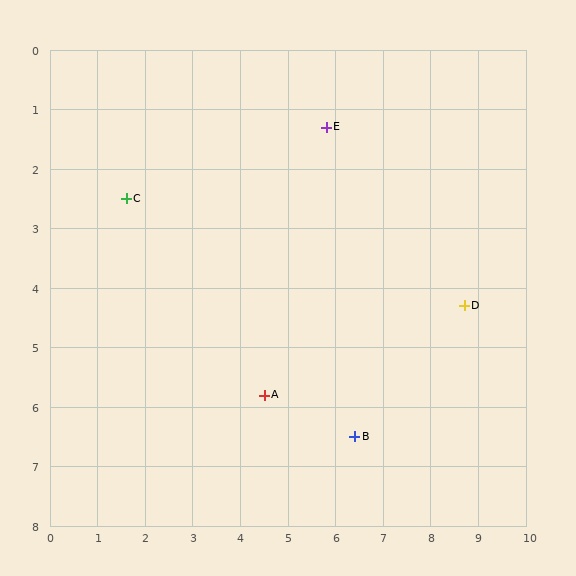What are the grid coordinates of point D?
Point D is at approximately (8.7, 4.3).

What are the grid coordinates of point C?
Point C is at approximately (1.6, 2.5).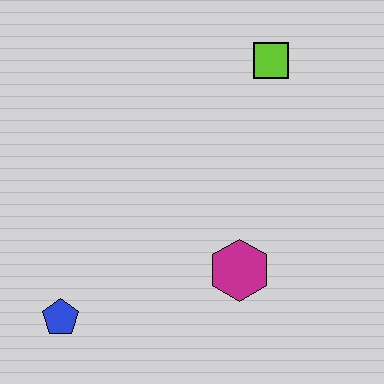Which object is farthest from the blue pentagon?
The lime square is farthest from the blue pentagon.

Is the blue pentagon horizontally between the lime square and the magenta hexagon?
No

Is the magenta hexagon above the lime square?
No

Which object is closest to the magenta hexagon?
The blue pentagon is closest to the magenta hexagon.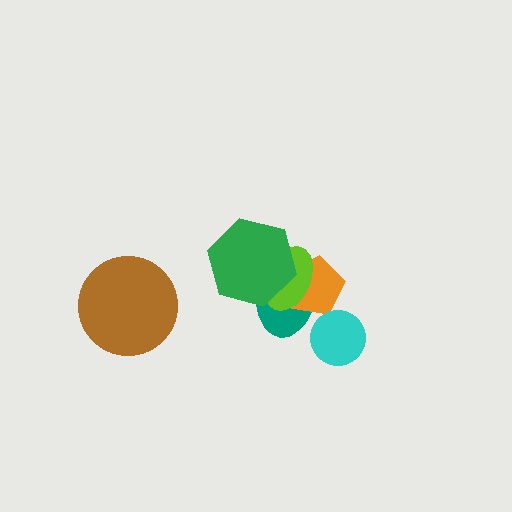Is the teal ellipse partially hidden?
Yes, it is partially covered by another shape.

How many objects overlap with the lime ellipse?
3 objects overlap with the lime ellipse.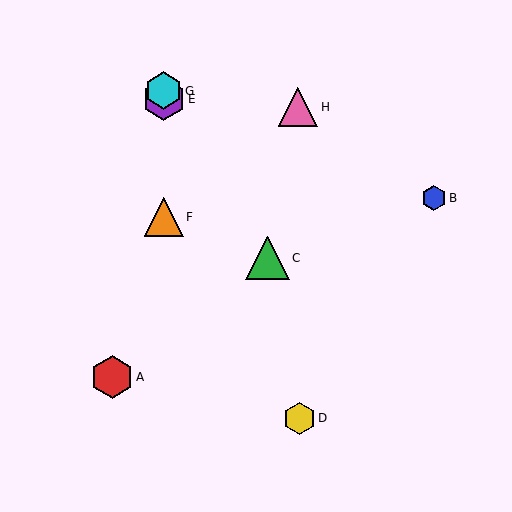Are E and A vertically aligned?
No, E is at x≈164 and A is at x≈112.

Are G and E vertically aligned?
Yes, both are at x≈164.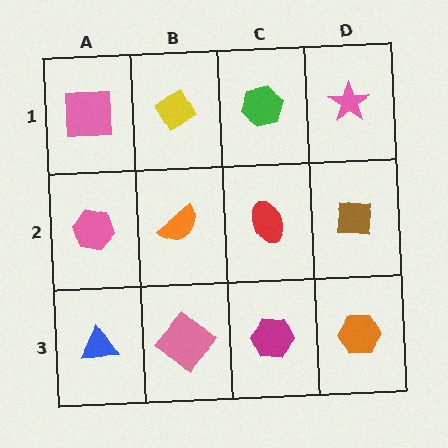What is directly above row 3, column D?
A brown square.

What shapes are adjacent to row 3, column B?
An orange semicircle (row 2, column B), a blue triangle (row 3, column A), a magenta hexagon (row 3, column C).